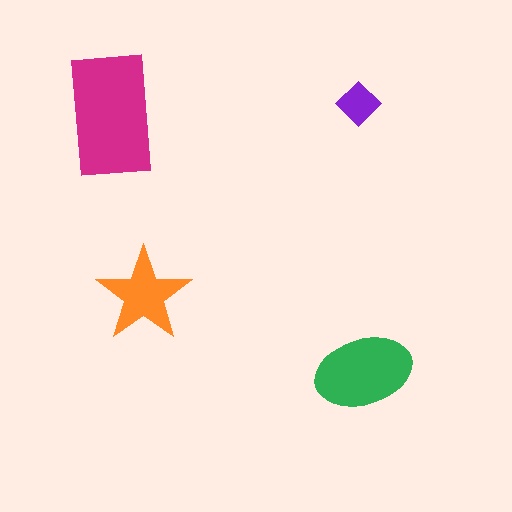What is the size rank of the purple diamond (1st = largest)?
4th.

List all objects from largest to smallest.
The magenta rectangle, the green ellipse, the orange star, the purple diamond.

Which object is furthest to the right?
The green ellipse is rightmost.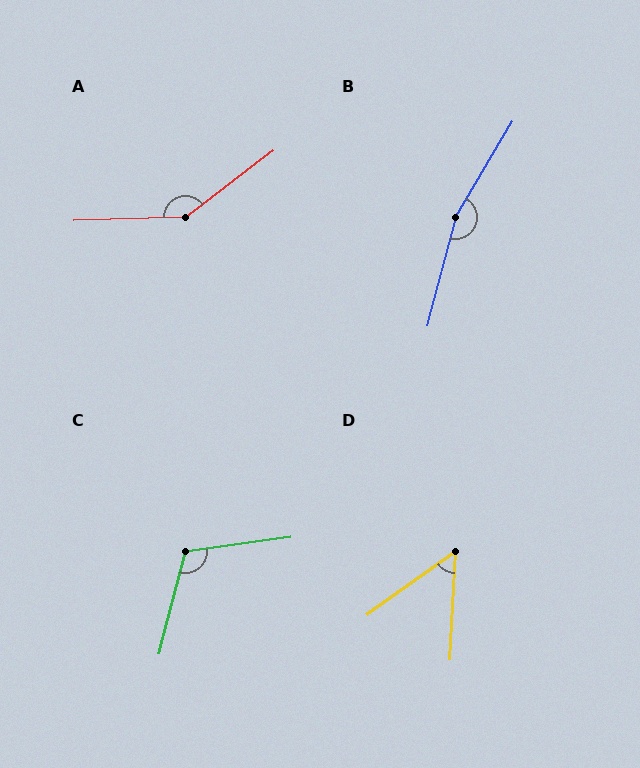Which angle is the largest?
B, at approximately 164 degrees.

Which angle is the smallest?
D, at approximately 51 degrees.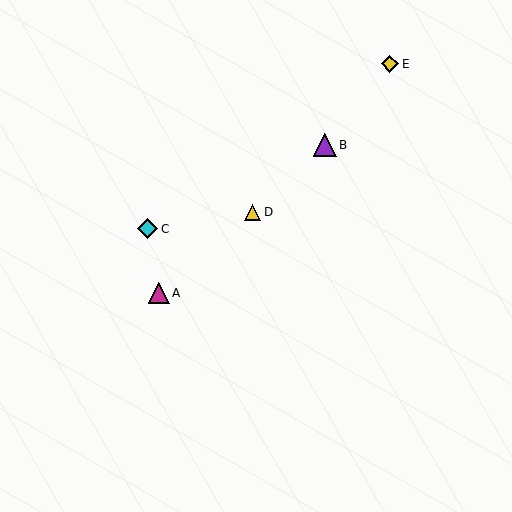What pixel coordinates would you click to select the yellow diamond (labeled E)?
Click at (390, 64) to select the yellow diamond E.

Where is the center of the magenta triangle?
The center of the magenta triangle is at (159, 293).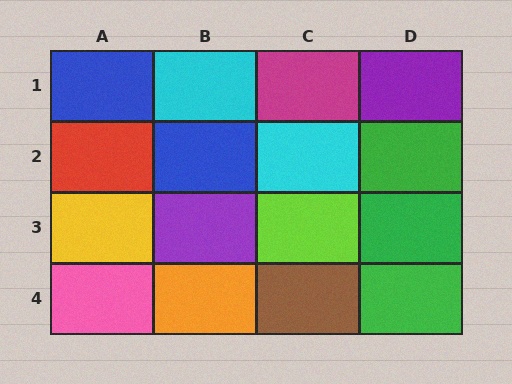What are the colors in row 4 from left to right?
Pink, orange, brown, green.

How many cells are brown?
1 cell is brown.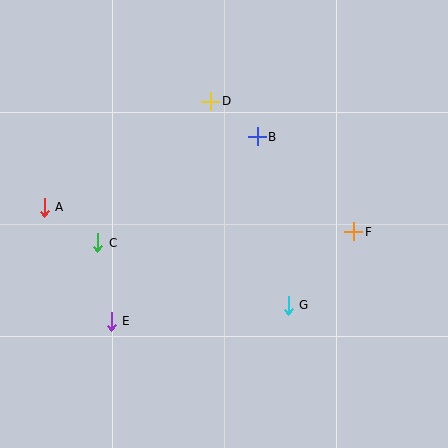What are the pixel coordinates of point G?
Point G is at (288, 305).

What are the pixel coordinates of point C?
Point C is at (98, 243).